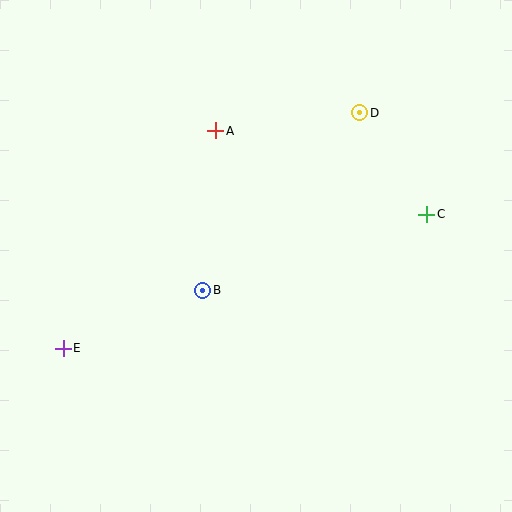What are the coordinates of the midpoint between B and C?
The midpoint between B and C is at (315, 252).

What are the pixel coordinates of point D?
Point D is at (360, 113).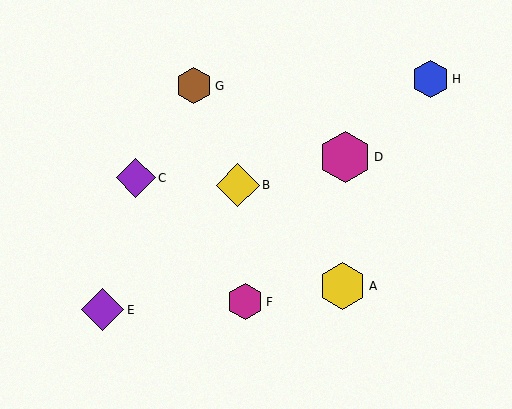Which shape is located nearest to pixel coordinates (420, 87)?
The blue hexagon (labeled H) at (430, 79) is nearest to that location.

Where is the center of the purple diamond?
The center of the purple diamond is at (136, 178).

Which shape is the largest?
The magenta hexagon (labeled D) is the largest.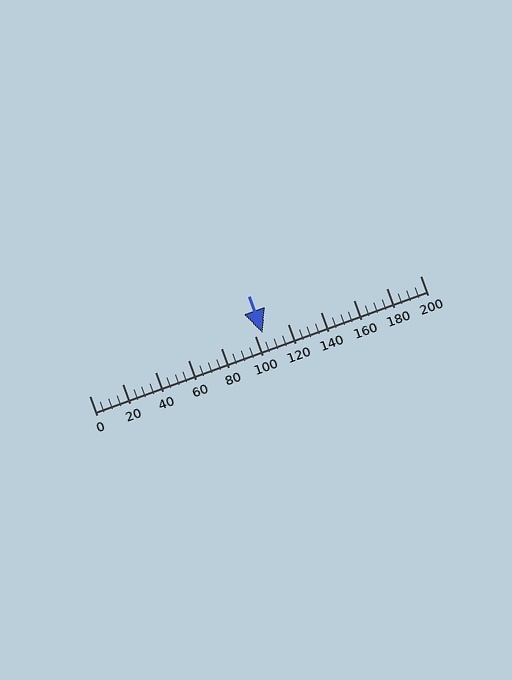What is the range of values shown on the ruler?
The ruler shows values from 0 to 200.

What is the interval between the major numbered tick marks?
The major tick marks are spaced 20 units apart.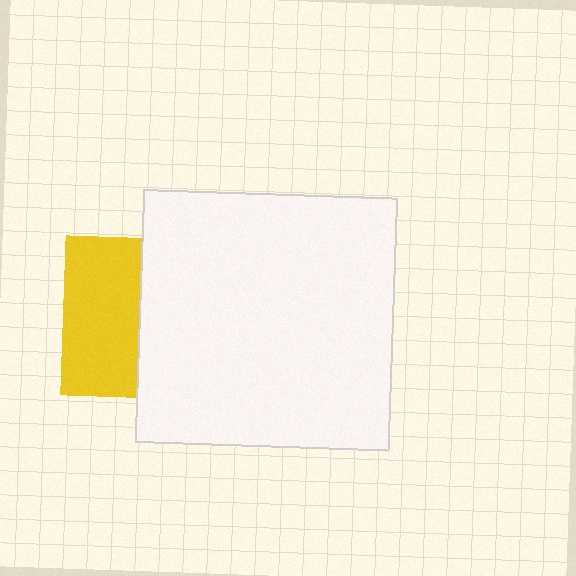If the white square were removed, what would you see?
You would see the complete yellow square.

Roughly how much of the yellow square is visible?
About half of it is visible (roughly 47%).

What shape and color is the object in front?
The object in front is a white square.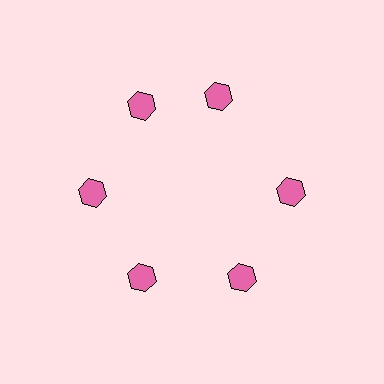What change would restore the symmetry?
The symmetry would be restored by rotating it back into even spacing with its neighbors so that all 6 hexagons sit at equal angles and equal distance from the center.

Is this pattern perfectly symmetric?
No. The 6 pink hexagons are arranged in a ring, but one element near the 1 o'clock position is rotated out of alignment along the ring, breaking the 6-fold rotational symmetry.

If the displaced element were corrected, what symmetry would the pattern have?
It would have 6-fold rotational symmetry — the pattern would map onto itself every 60 degrees.